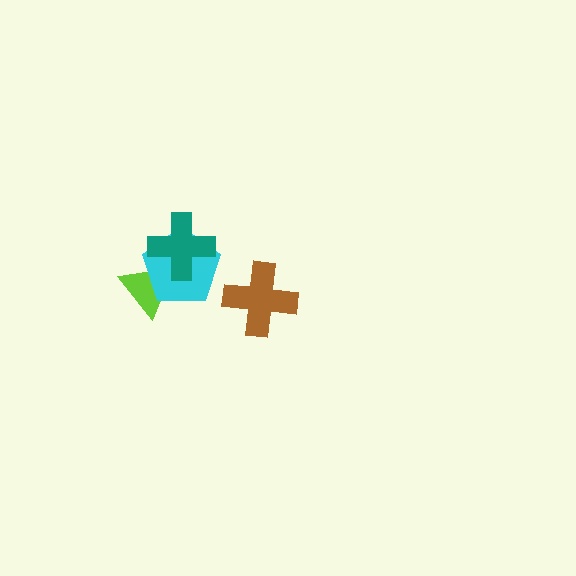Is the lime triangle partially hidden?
Yes, it is partially covered by another shape.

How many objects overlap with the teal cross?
2 objects overlap with the teal cross.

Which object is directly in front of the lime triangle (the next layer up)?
The cyan pentagon is directly in front of the lime triangle.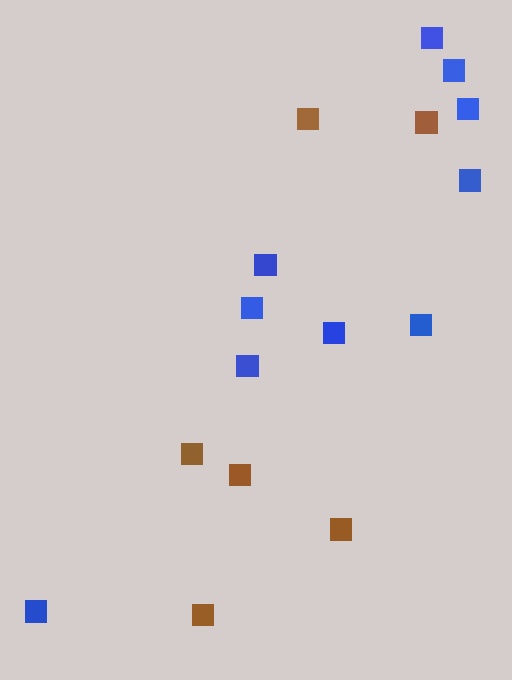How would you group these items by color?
There are 2 groups: one group of brown squares (6) and one group of blue squares (10).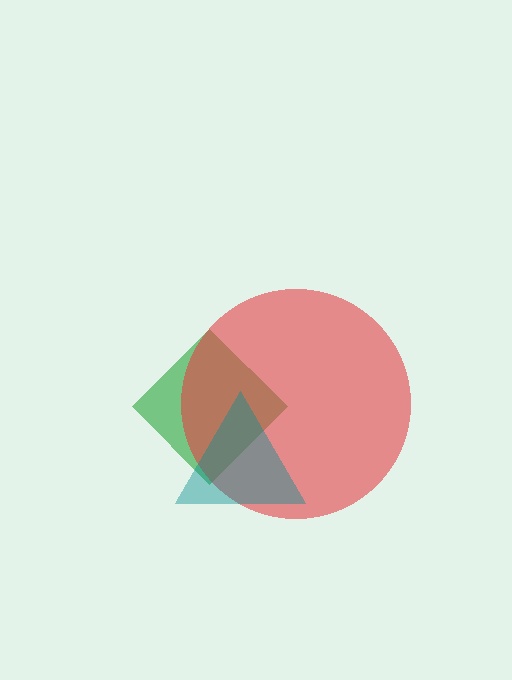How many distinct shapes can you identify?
There are 3 distinct shapes: a green diamond, a red circle, a teal triangle.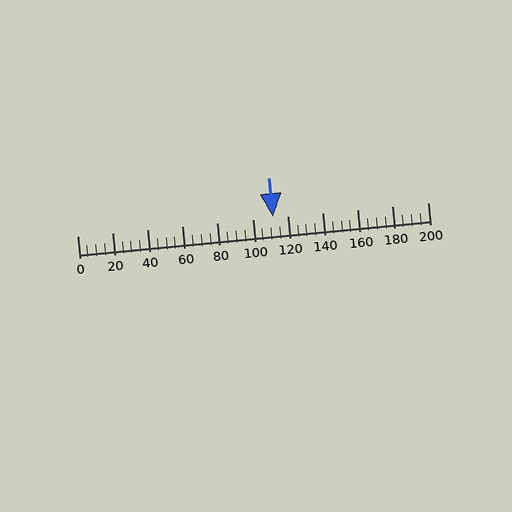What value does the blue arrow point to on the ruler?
The blue arrow points to approximately 112.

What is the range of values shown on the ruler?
The ruler shows values from 0 to 200.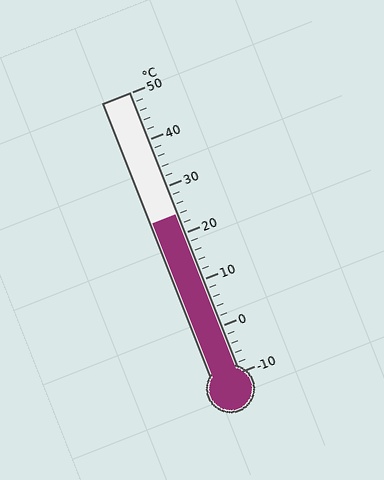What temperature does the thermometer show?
The thermometer shows approximately 24°C.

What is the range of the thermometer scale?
The thermometer scale ranges from -10°C to 50°C.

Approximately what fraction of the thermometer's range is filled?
The thermometer is filled to approximately 55% of its range.